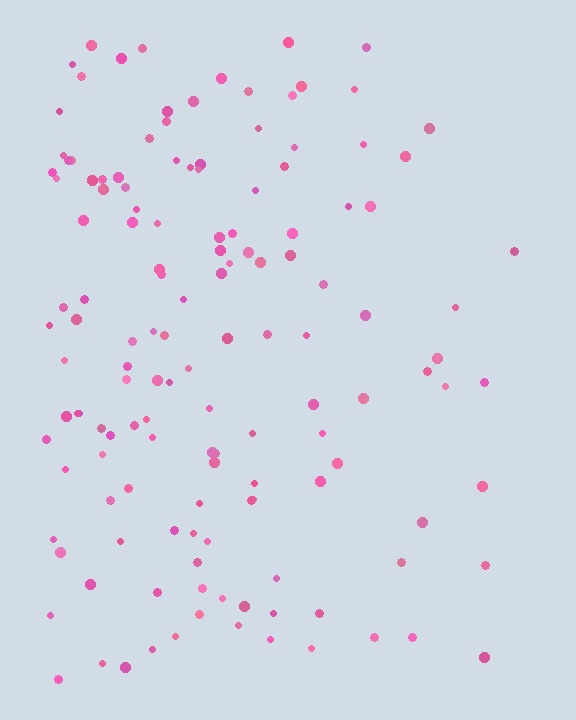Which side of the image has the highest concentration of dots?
The left.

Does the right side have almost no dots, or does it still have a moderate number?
Still a moderate number, just noticeably fewer than the left.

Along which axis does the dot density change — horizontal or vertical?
Horizontal.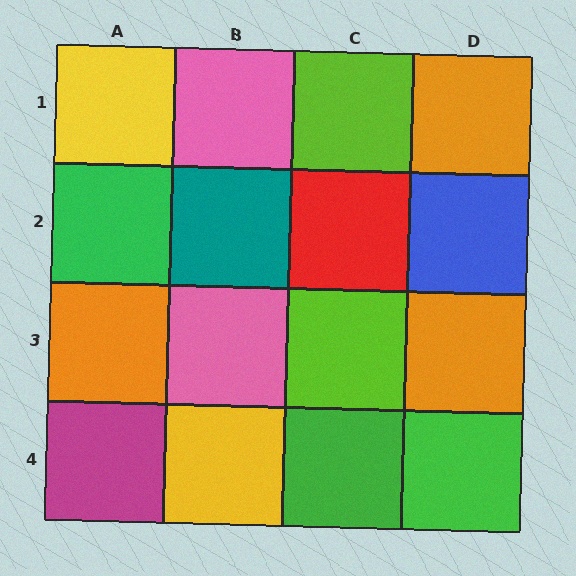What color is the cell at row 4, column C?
Green.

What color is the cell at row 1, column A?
Yellow.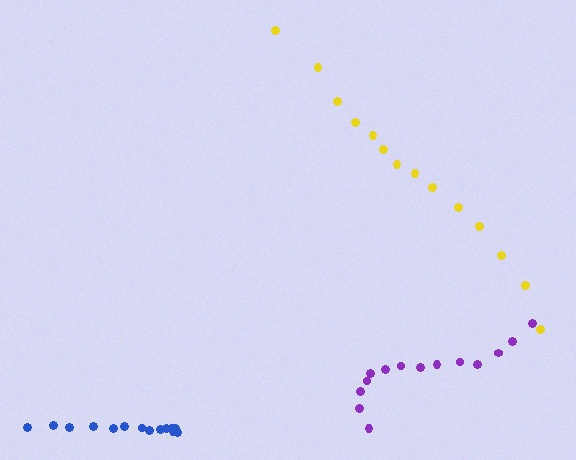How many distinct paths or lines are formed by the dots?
There are 3 distinct paths.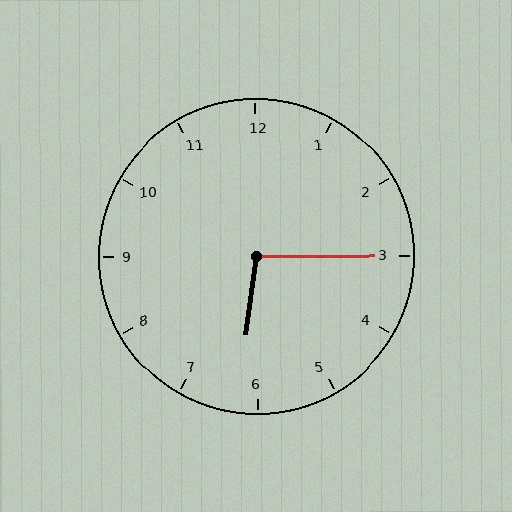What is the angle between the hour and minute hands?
Approximately 98 degrees.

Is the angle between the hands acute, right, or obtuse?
It is obtuse.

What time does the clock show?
6:15.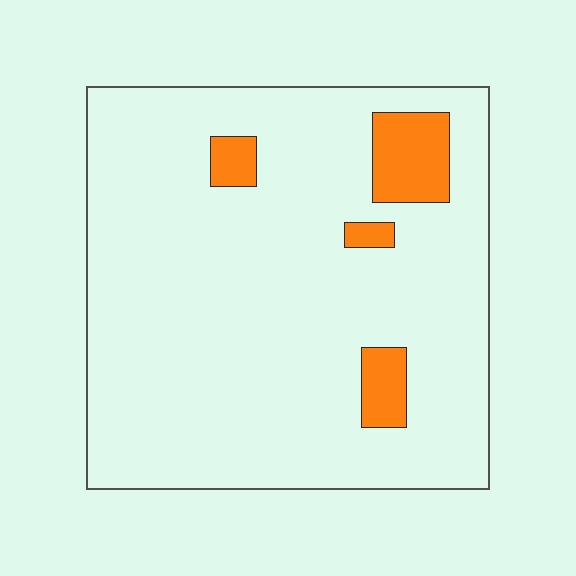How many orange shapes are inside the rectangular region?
4.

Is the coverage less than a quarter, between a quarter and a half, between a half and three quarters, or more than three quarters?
Less than a quarter.